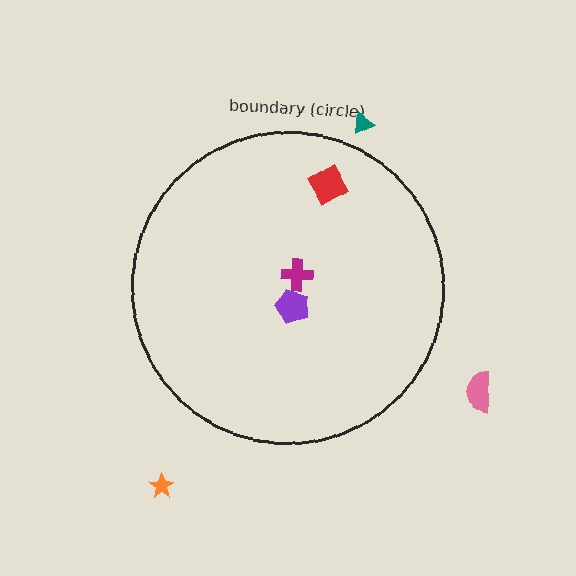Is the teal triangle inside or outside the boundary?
Outside.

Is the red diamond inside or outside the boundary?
Inside.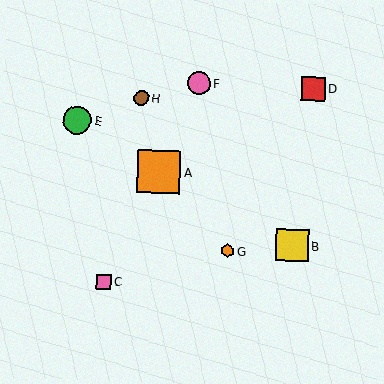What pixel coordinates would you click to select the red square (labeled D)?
Click at (313, 88) to select the red square D.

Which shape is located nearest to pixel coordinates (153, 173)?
The orange square (labeled A) at (159, 172) is nearest to that location.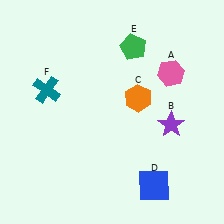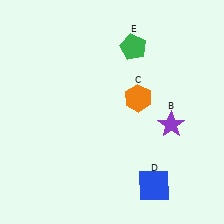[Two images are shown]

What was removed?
The pink hexagon (A), the teal cross (F) were removed in Image 2.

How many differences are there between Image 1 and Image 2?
There are 2 differences between the two images.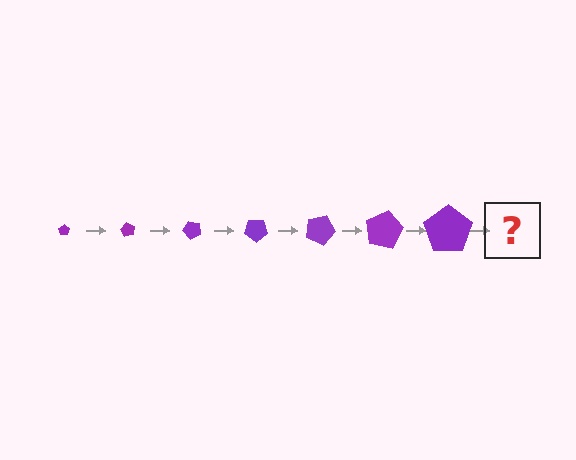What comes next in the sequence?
The next element should be a pentagon, larger than the previous one and rotated 420 degrees from the start.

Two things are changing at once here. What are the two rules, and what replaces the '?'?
The two rules are that the pentagon grows larger each step and it rotates 60 degrees each step. The '?' should be a pentagon, larger than the previous one and rotated 420 degrees from the start.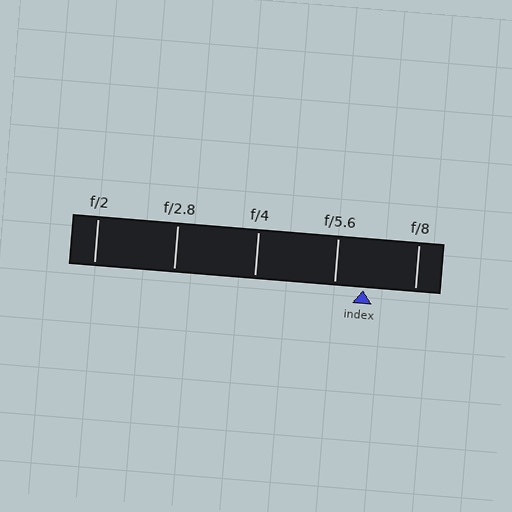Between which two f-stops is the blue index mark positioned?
The index mark is between f/5.6 and f/8.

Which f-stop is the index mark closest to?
The index mark is closest to f/5.6.